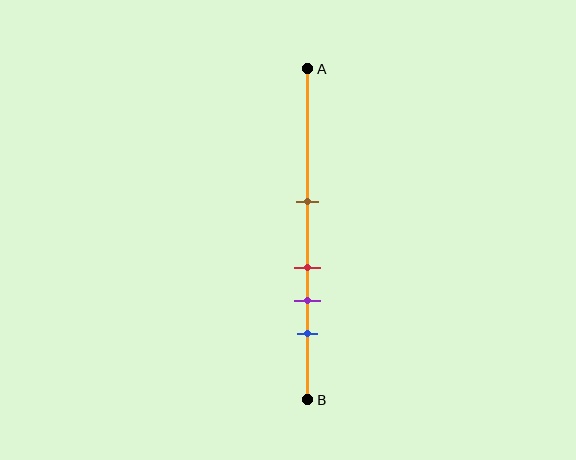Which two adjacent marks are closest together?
The red and purple marks are the closest adjacent pair.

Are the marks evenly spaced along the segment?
No, the marks are not evenly spaced.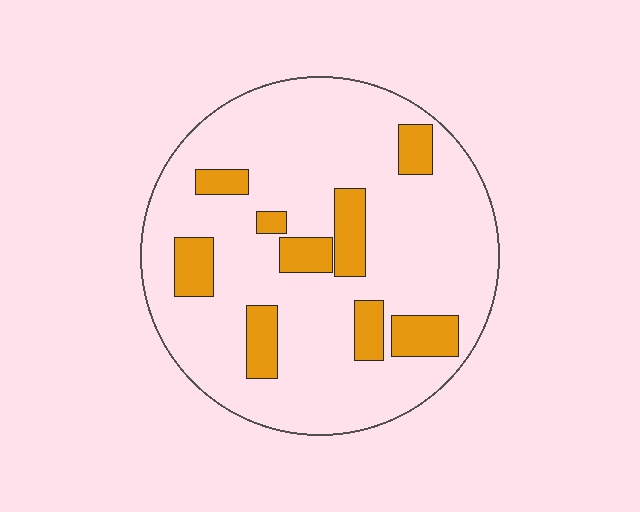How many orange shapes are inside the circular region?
9.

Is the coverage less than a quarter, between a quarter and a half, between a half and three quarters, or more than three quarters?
Less than a quarter.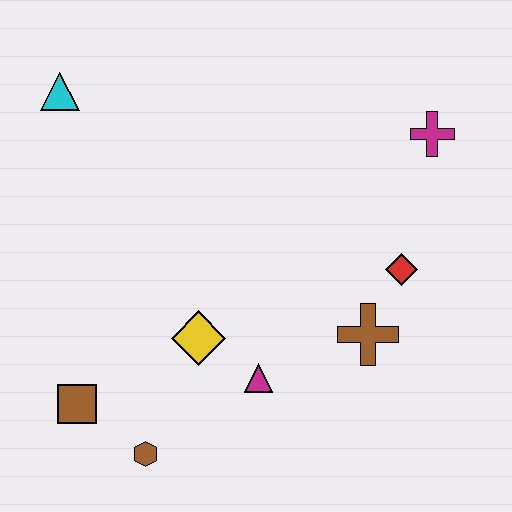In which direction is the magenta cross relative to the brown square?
The magenta cross is to the right of the brown square.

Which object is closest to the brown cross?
The red diamond is closest to the brown cross.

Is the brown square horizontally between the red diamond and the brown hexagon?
No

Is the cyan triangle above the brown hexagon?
Yes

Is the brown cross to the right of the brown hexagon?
Yes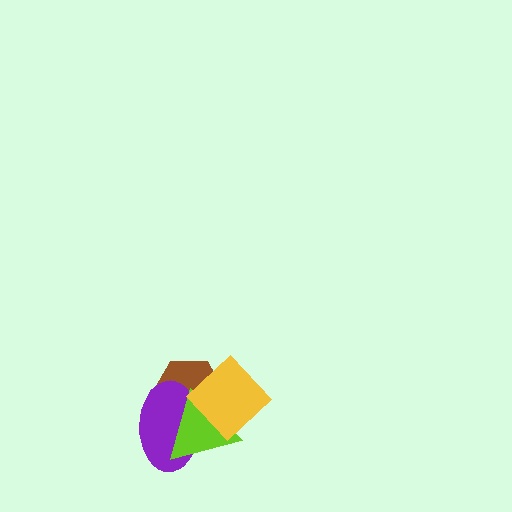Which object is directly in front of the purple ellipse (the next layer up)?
The lime triangle is directly in front of the purple ellipse.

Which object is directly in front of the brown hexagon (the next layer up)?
The purple ellipse is directly in front of the brown hexagon.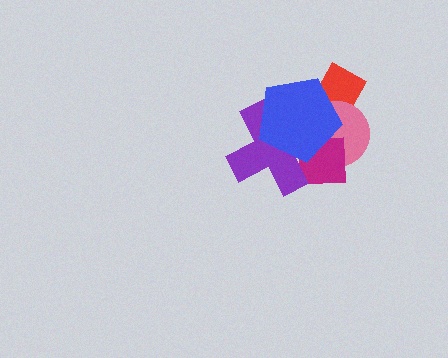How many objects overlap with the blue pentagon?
4 objects overlap with the blue pentagon.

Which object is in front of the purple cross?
The blue pentagon is in front of the purple cross.